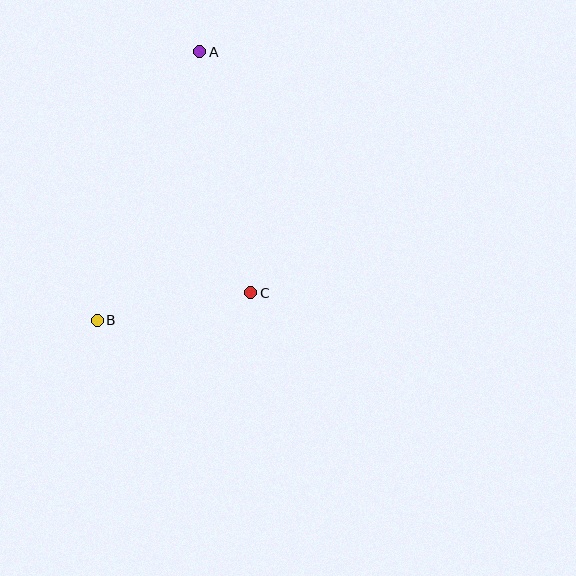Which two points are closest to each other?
Points B and C are closest to each other.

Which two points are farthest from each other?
Points A and B are farthest from each other.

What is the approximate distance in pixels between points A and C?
The distance between A and C is approximately 246 pixels.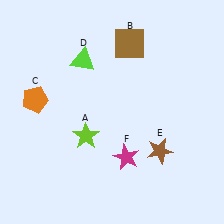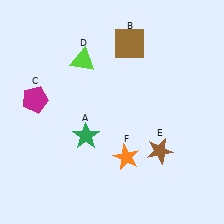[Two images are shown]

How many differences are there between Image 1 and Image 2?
There are 3 differences between the two images.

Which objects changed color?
A changed from lime to green. C changed from orange to magenta. F changed from magenta to orange.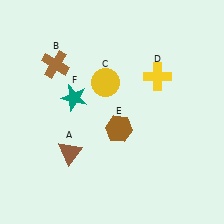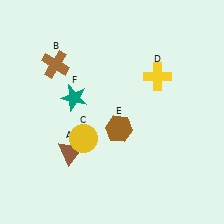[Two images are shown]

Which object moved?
The yellow circle (C) moved down.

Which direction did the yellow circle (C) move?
The yellow circle (C) moved down.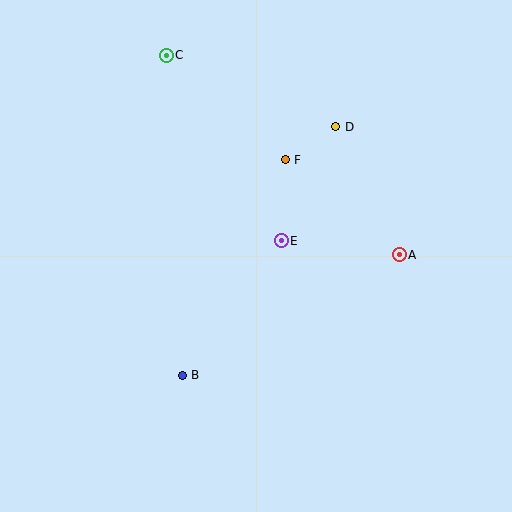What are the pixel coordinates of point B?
Point B is at (182, 375).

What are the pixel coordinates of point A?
Point A is at (399, 255).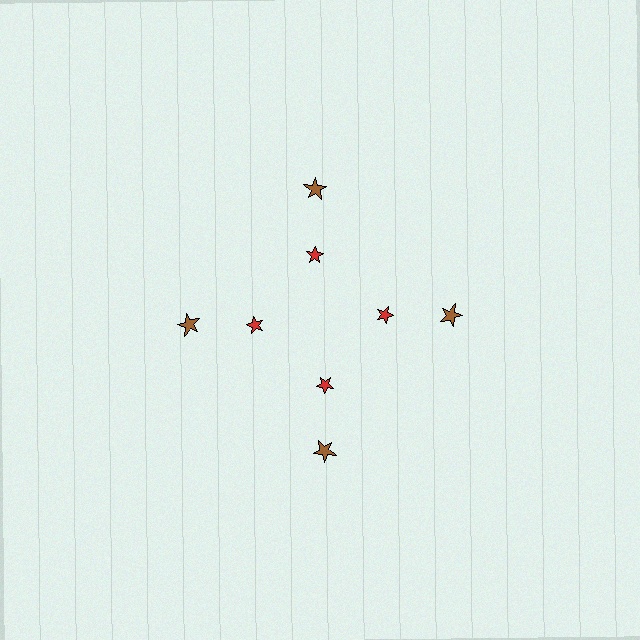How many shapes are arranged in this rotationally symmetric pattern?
There are 8 shapes, arranged in 4 groups of 2.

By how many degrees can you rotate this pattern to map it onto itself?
The pattern maps onto itself every 90 degrees of rotation.